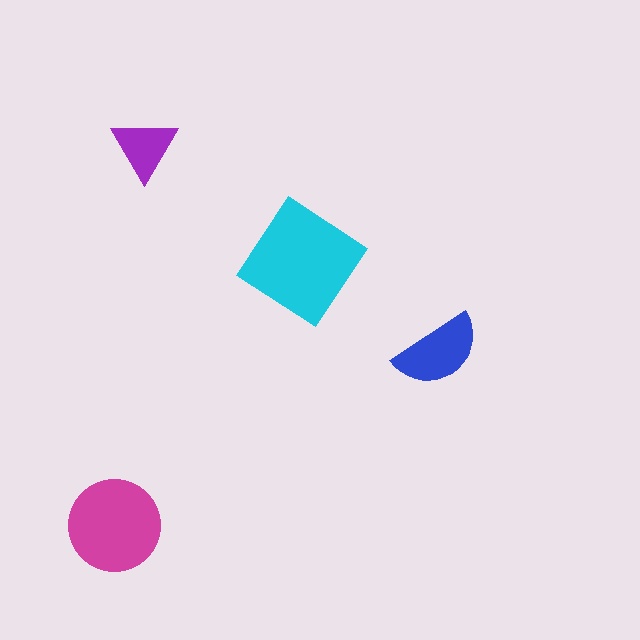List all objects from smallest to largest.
The purple triangle, the blue semicircle, the magenta circle, the cyan diamond.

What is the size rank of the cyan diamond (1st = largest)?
1st.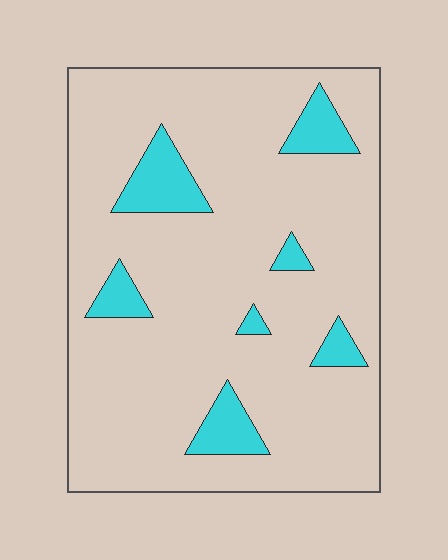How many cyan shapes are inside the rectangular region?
7.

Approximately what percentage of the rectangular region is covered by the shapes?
Approximately 10%.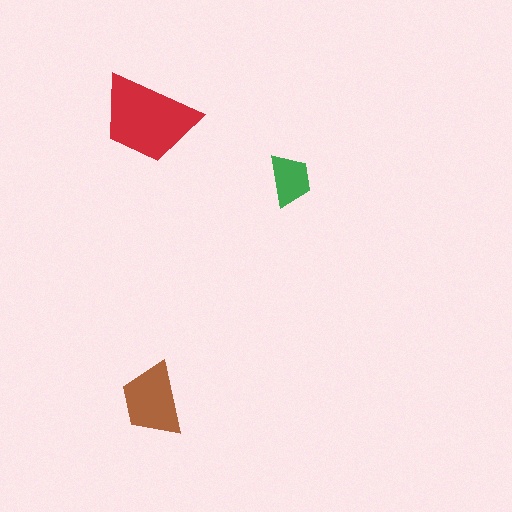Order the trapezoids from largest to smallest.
the red one, the brown one, the green one.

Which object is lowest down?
The brown trapezoid is bottommost.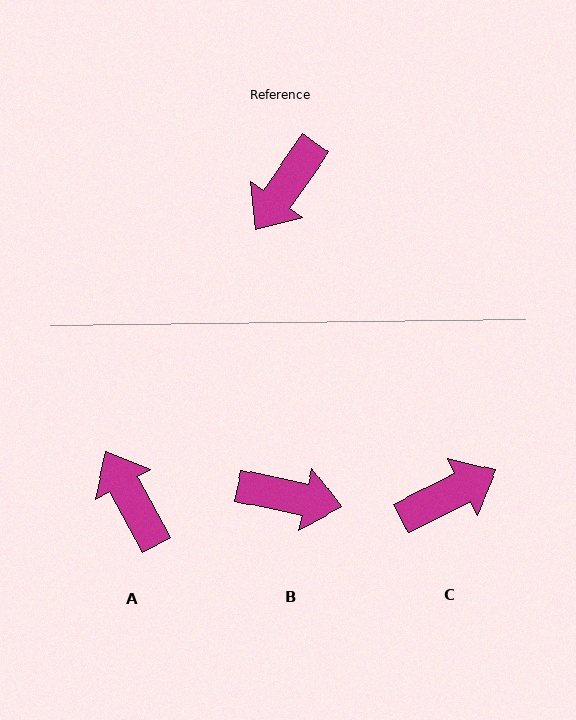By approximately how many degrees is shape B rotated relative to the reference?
Approximately 113 degrees counter-clockwise.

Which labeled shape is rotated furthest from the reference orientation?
C, about 151 degrees away.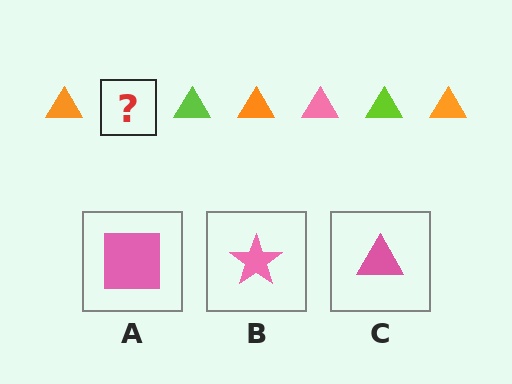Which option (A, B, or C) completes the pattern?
C.